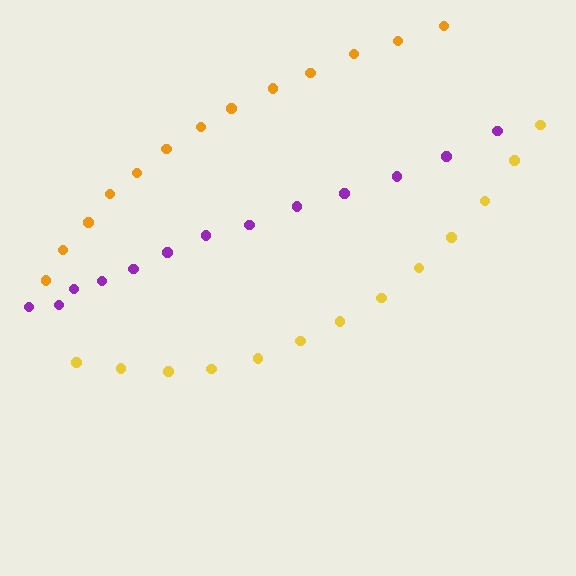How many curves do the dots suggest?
There are 3 distinct paths.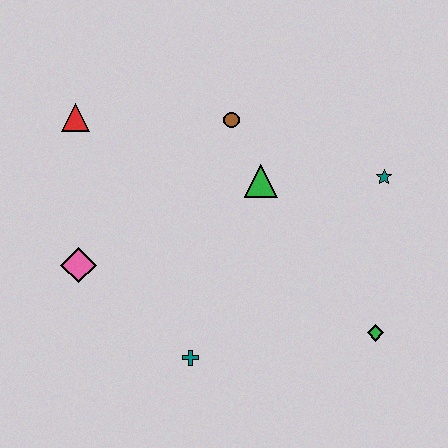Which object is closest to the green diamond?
The teal star is closest to the green diamond.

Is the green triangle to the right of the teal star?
No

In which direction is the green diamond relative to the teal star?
The green diamond is below the teal star.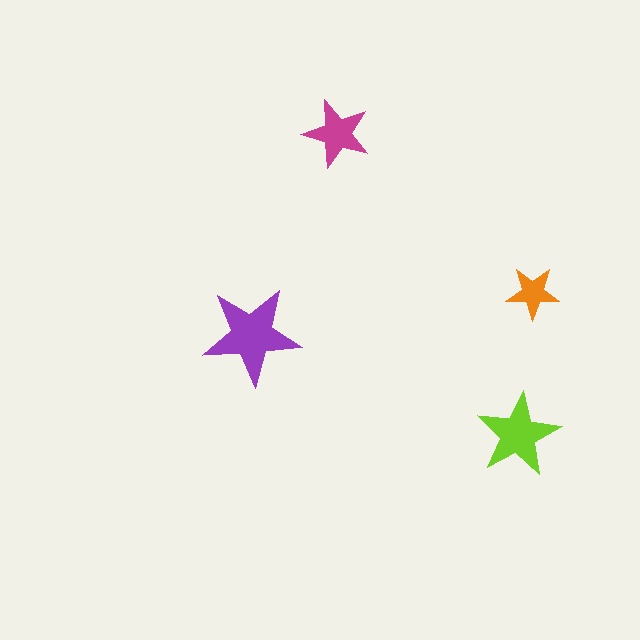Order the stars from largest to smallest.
the purple one, the lime one, the magenta one, the orange one.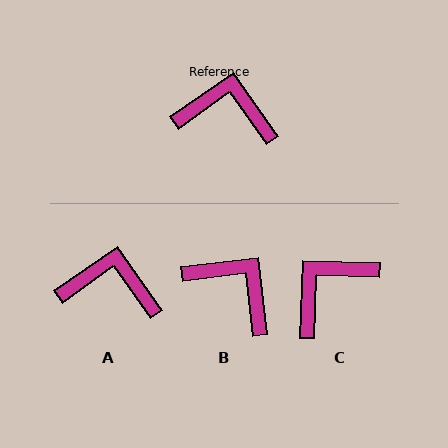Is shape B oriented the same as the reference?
No, it is off by about 28 degrees.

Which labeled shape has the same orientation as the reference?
A.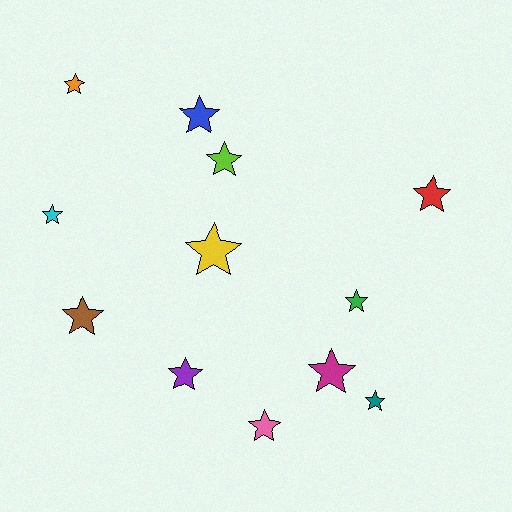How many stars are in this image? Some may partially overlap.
There are 12 stars.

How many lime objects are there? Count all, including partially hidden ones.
There is 1 lime object.